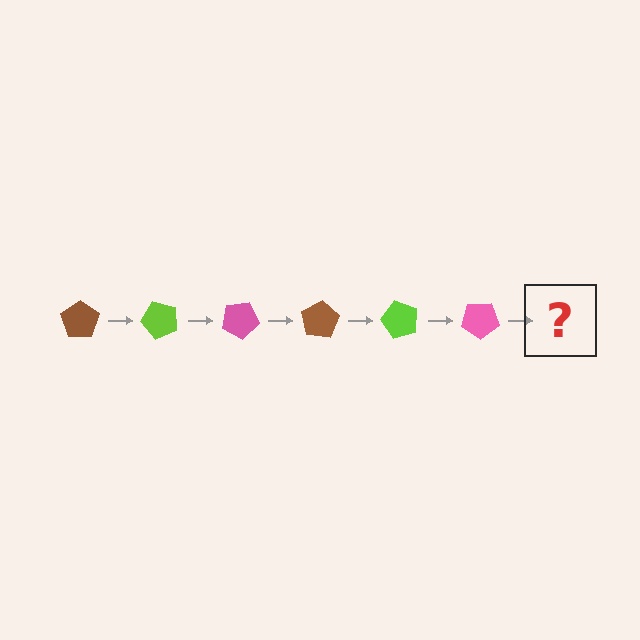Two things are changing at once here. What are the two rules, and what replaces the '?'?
The two rules are that it rotates 50 degrees each step and the color cycles through brown, lime, and pink. The '?' should be a brown pentagon, rotated 300 degrees from the start.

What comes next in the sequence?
The next element should be a brown pentagon, rotated 300 degrees from the start.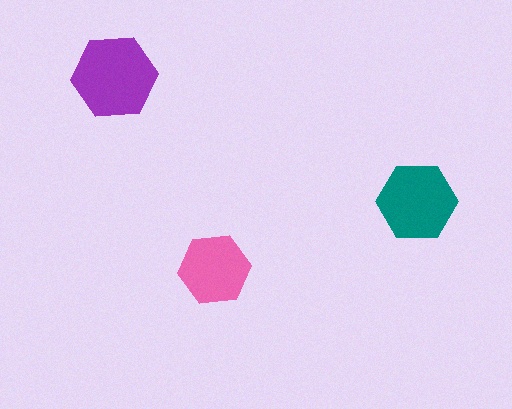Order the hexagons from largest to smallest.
the purple one, the teal one, the pink one.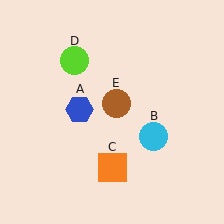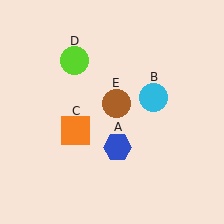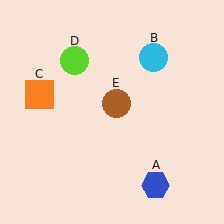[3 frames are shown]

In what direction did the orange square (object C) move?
The orange square (object C) moved up and to the left.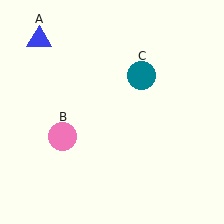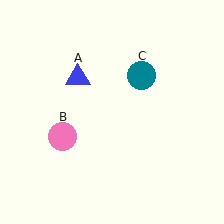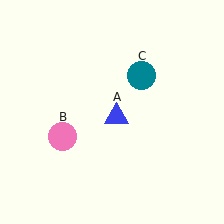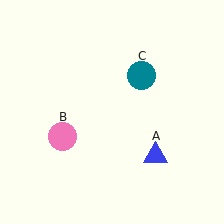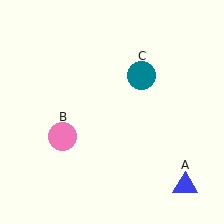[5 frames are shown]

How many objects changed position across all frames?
1 object changed position: blue triangle (object A).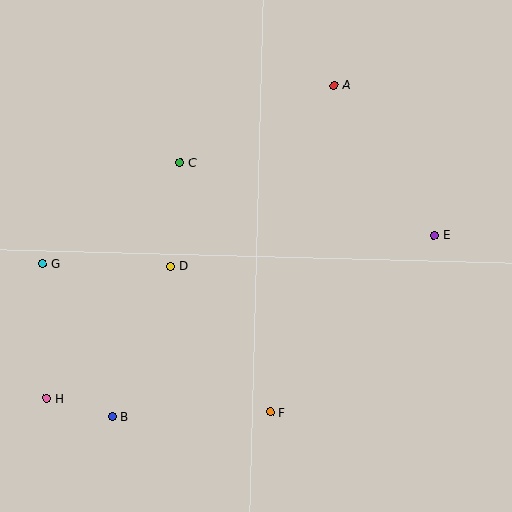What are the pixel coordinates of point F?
Point F is at (270, 412).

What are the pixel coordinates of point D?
Point D is at (171, 266).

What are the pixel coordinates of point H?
Point H is at (47, 398).